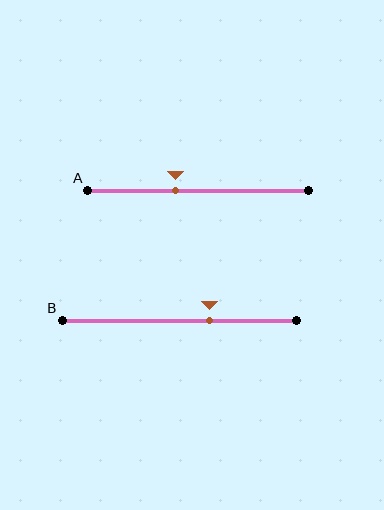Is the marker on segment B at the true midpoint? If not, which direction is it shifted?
No, the marker on segment B is shifted to the right by about 13% of the segment length.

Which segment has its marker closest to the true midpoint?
Segment A has its marker closest to the true midpoint.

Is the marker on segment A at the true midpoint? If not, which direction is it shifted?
No, the marker on segment A is shifted to the left by about 10% of the segment length.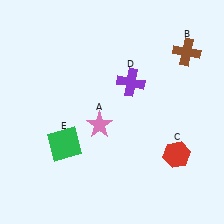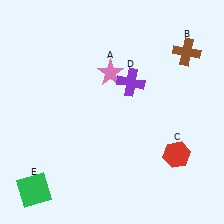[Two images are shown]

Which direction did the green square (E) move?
The green square (E) moved down.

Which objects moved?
The objects that moved are: the pink star (A), the green square (E).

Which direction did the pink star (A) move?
The pink star (A) moved up.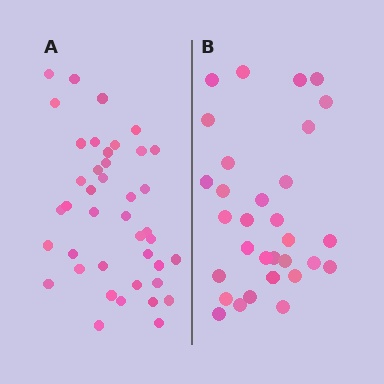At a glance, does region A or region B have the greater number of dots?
Region A (the left region) has more dots.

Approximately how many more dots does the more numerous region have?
Region A has roughly 10 or so more dots than region B.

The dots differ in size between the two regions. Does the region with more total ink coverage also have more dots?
No. Region B has more total ink coverage because its dots are larger, but region A actually contains more individual dots. Total area can be misleading — the number of items is what matters here.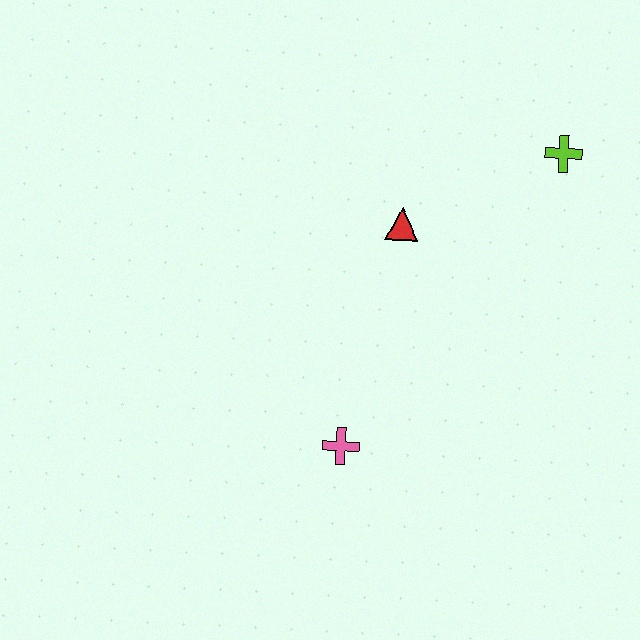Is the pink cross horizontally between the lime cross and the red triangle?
No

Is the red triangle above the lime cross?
No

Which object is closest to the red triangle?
The lime cross is closest to the red triangle.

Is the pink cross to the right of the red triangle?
No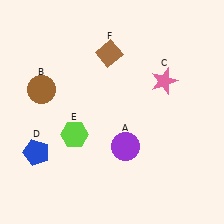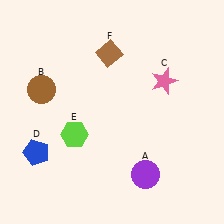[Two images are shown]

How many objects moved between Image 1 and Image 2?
1 object moved between the two images.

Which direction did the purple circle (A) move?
The purple circle (A) moved down.